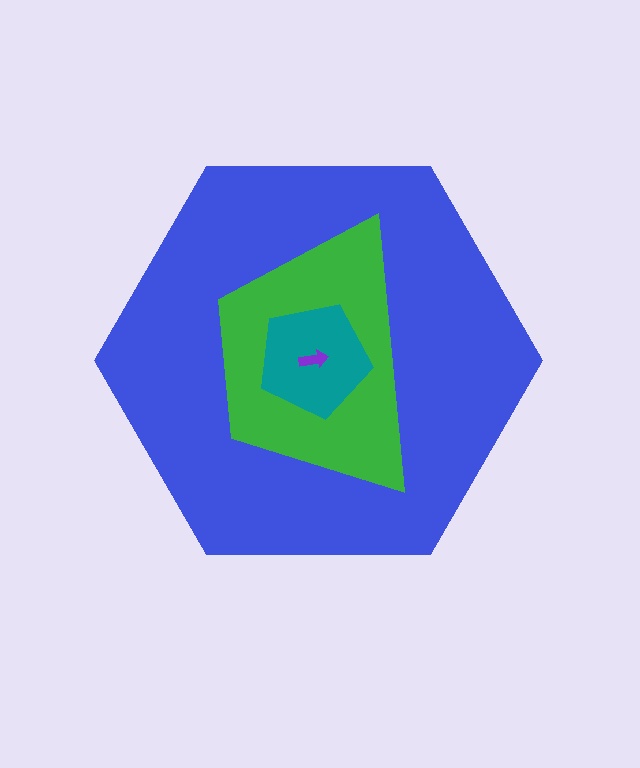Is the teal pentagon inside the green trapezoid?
Yes.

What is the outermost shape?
The blue hexagon.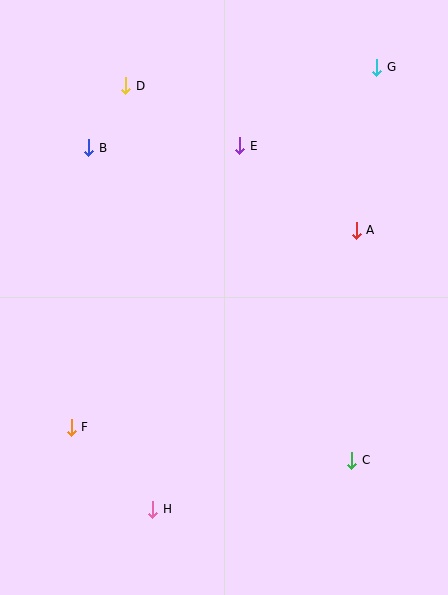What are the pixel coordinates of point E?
Point E is at (240, 146).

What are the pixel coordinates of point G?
Point G is at (377, 67).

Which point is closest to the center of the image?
Point A at (356, 230) is closest to the center.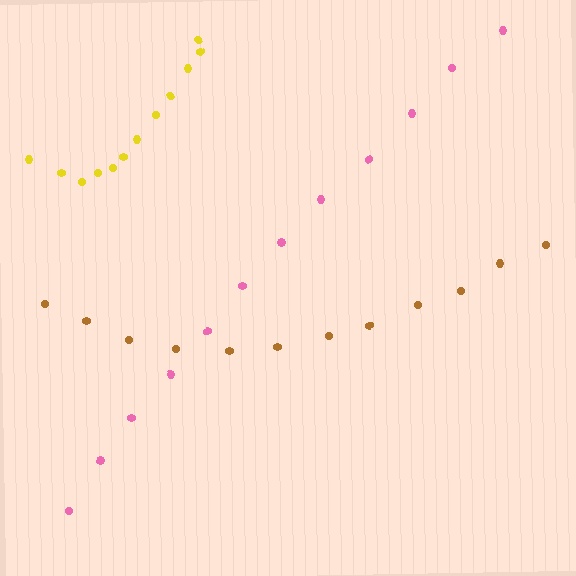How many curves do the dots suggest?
There are 3 distinct paths.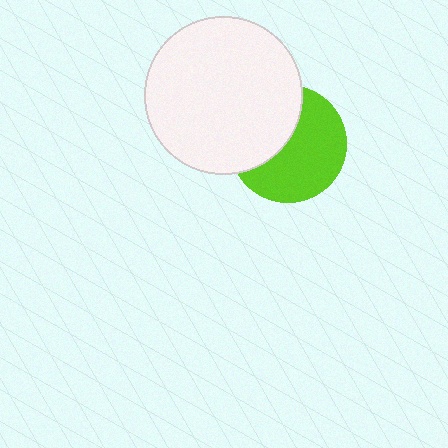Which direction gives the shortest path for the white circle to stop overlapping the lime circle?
Moving left gives the shortest separation.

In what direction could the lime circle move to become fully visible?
The lime circle could move right. That would shift it out from behind the white circle entirely.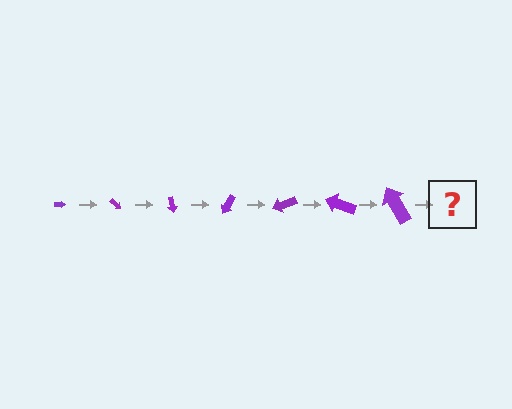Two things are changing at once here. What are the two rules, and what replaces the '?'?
The two rules are that the arrow grows larger each step and it rotates 40 degrees each step. The '?' should be an arrow, larger than the previous one and rotated 280 degrees from the start.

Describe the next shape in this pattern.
It should be an arrow, larger than the previous one and rotated 280 degrees from the start.